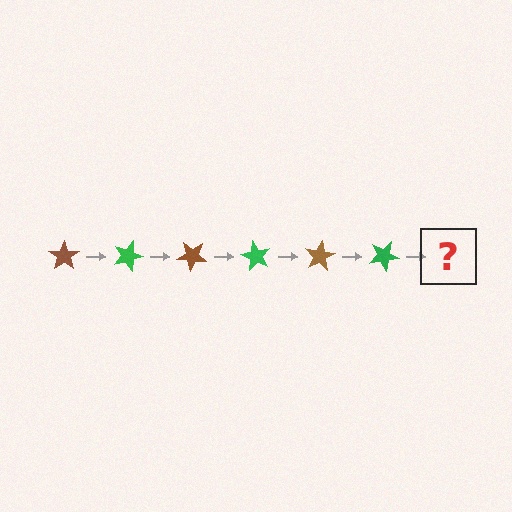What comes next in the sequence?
The next element should be a brown star, rotated 120 degrees from the start.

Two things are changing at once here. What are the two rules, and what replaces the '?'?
The two rules are that it rotates 20 degrees each step and the color cycles through brown and green. The '?' should be a brown star, rotated 120 degrees from the start.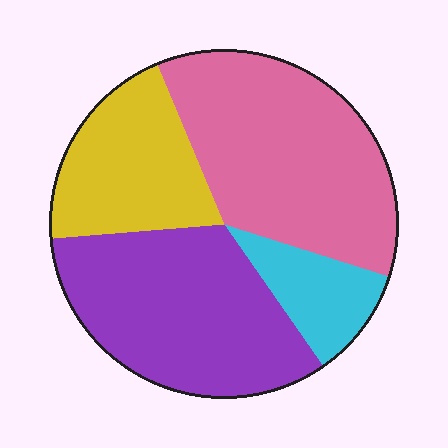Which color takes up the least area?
Cyan, at roughly 10%.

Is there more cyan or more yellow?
Yellow.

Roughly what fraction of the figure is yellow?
Yellow covers about 20% of the figure.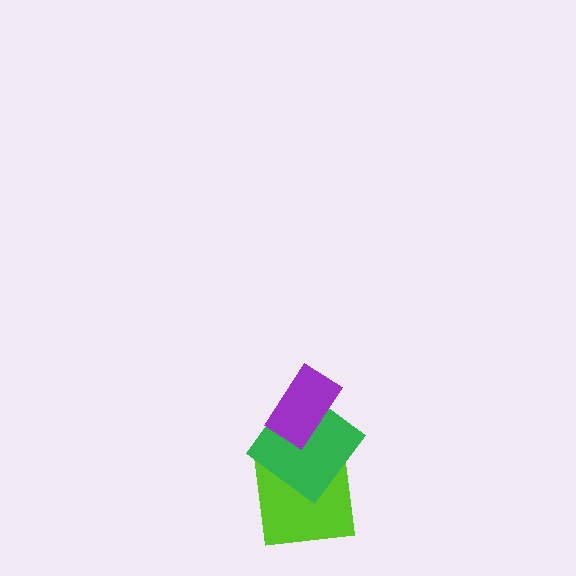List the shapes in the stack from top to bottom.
From top to bottom: the purple rectangle, the green diamond, the lime square.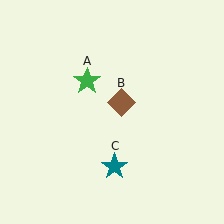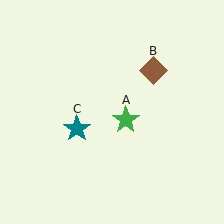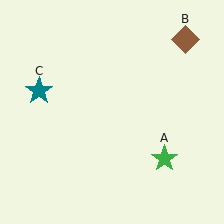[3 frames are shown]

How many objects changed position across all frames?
3 objects changed position: green star (object A), brown diamond (object B), teal star (object C).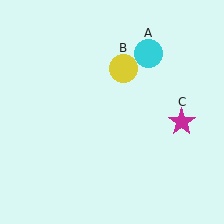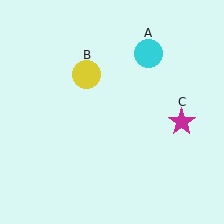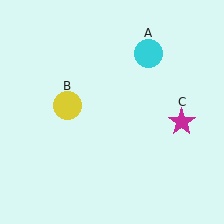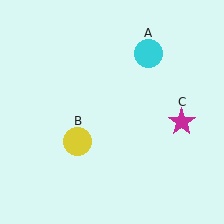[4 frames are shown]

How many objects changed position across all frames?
1 object changed position: yellow circle (object B).